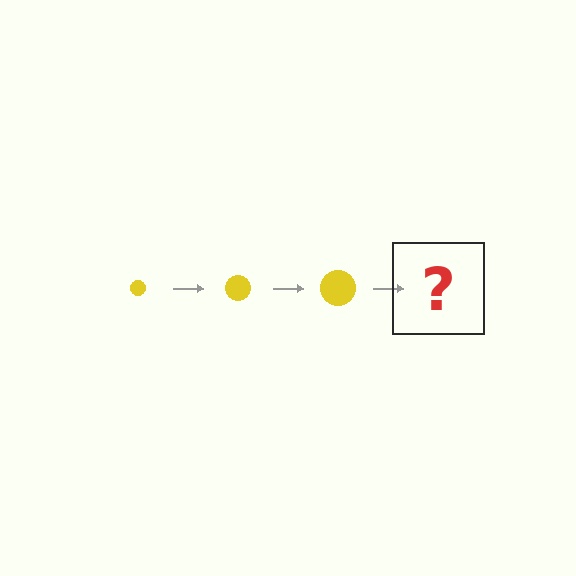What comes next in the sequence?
The next element should be a yellow circle, larger than the previous one.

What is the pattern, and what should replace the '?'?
The pattern is that the circle gets progressively larger each step. The '?' should be a yellow circle, larger than the previous one.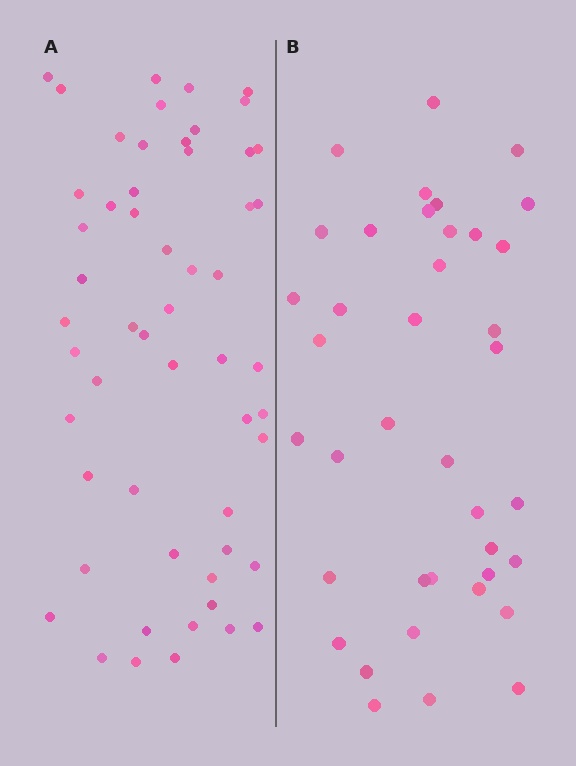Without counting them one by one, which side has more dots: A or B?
Region A (the left region) has more dots.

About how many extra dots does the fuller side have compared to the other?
Region A has approximately 15 more dots than region B.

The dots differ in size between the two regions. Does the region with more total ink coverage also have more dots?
No. Region B has more total ink coverage because its dots are larger, but region A actually contains more individual dots. Total area can be misleading — the number of items is what matters here.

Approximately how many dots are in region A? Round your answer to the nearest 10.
About 60 dots. (The exact count is 55, which rounds to 60.)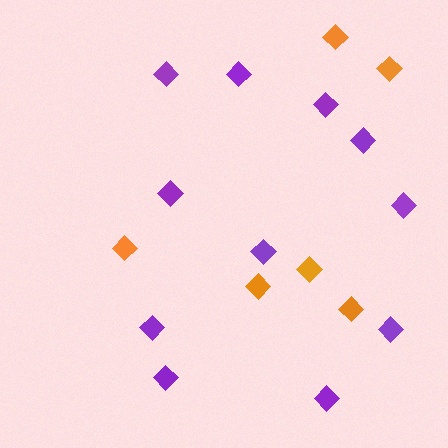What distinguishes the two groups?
There are 2 groups: one group of purple diamonds (11) and one group of orange diamonds (6).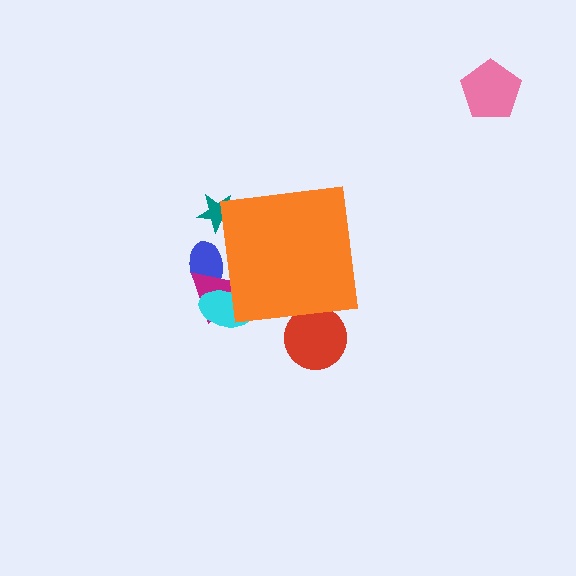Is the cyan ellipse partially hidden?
Yes, the cyan ellipse is partially hidden behind the orange square.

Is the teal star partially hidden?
Yes, the teal star is partially hidden behind the orange square.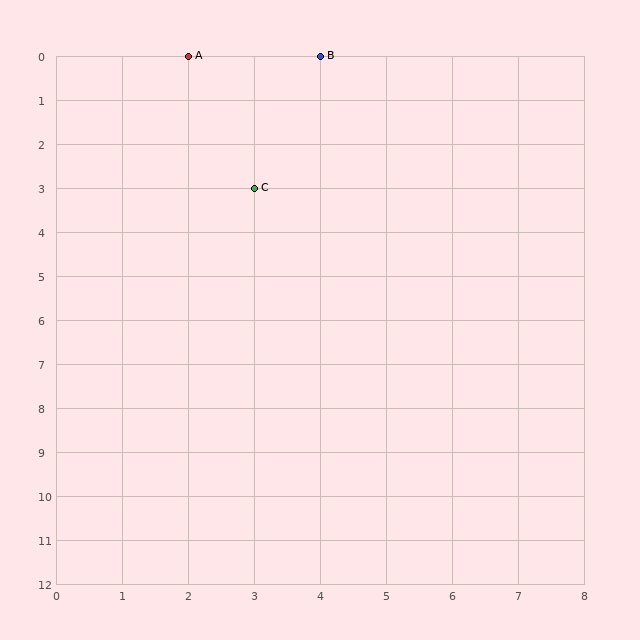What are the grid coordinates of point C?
Point C is at grid coordinates (3, 3).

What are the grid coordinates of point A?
Point A is at grid coordinates (2, 0).